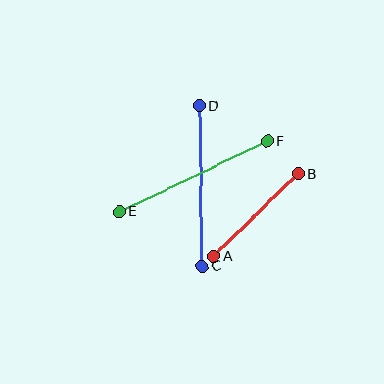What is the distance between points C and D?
The distance is approximately 161 pixels.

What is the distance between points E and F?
The distance is approximately 163 pixels.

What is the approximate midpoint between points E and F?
The midpoint is at approximately (193, 177) pixels.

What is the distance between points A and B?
The distance is approximately 118 pixels.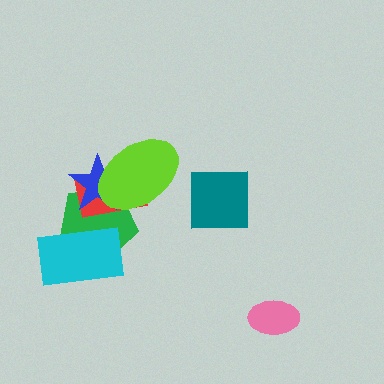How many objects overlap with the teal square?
0 objects overlap with the teal square.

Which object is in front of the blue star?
The lime ellipse is in front of the blue star.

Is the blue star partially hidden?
Yes, it is partially covered by another shape.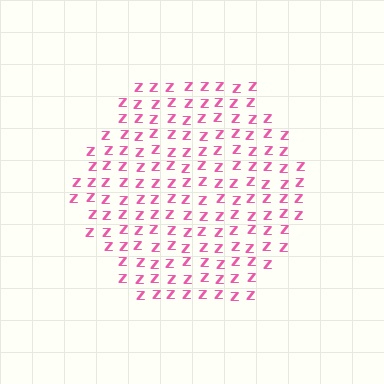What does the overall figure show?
The overall figure shows a hexagon.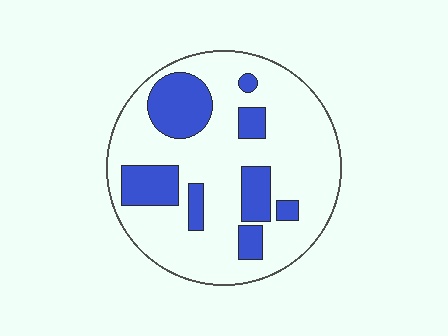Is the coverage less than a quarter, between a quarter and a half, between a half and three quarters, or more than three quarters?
Less than a quarter.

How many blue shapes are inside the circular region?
8.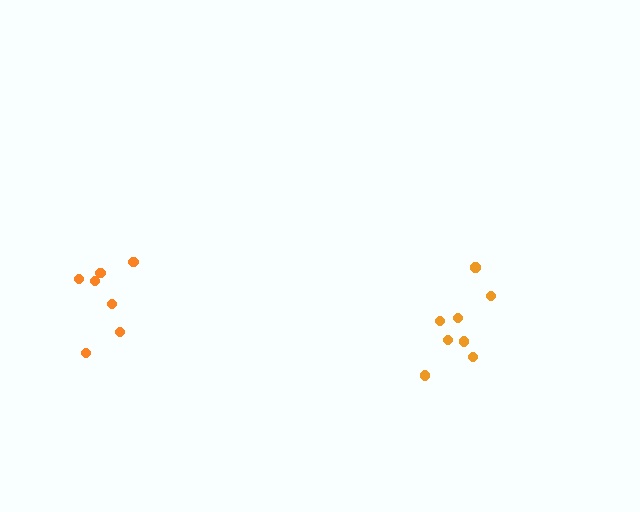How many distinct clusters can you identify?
There are 2 distinct clusters.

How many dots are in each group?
Group 1: 7 dots, Group 2: 8 dots (15 total).